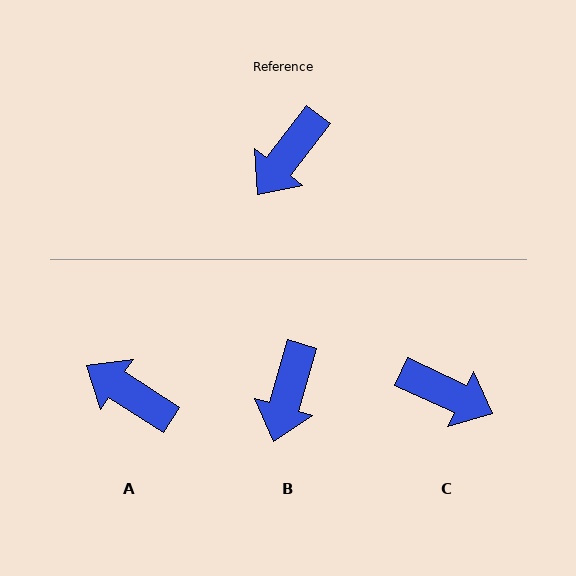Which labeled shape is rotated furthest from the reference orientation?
C, about 103 degrees away.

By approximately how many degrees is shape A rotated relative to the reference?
Approximately 85 degrees clockwise.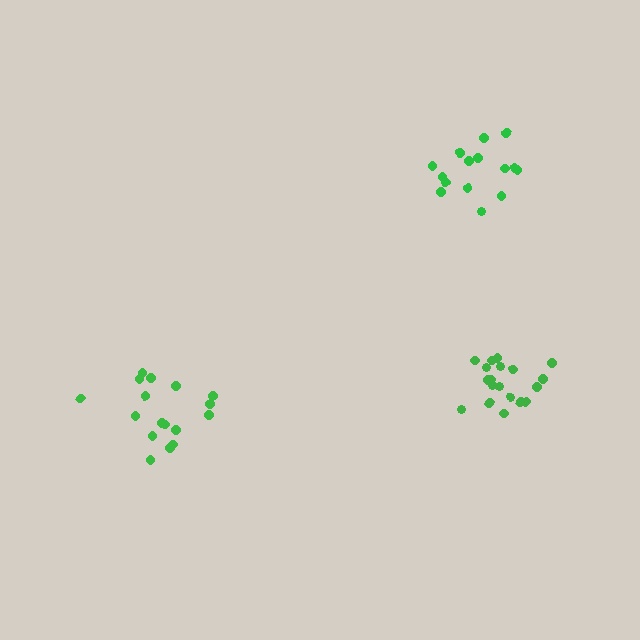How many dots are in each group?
Group 1: 19 dots, Group 2: 17 dots, Group 3: 15 dots (51 total).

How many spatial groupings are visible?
There are 3 spatial groupings.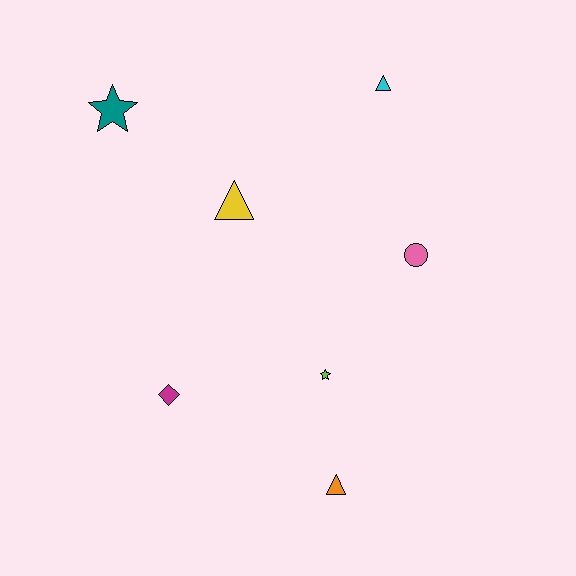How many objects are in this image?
There are 7 objects.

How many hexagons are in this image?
There are no hexagons.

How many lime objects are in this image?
There is 1 lime object.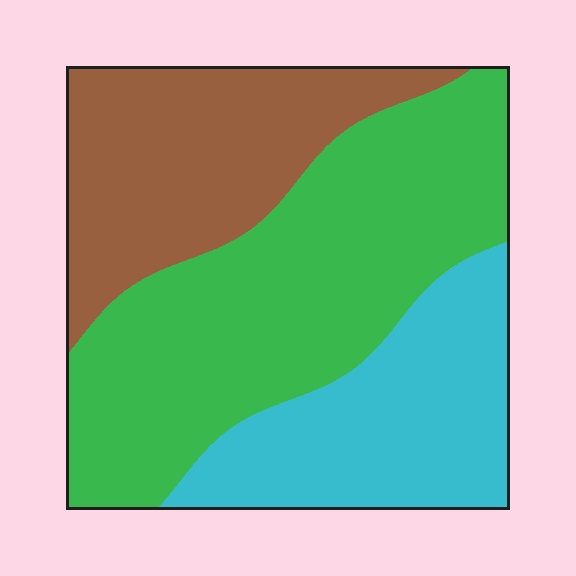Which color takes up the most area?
Green, at roughly 45%.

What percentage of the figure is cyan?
Cyan covers about 25% of the figure.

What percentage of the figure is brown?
Brown covers 28% of the figure.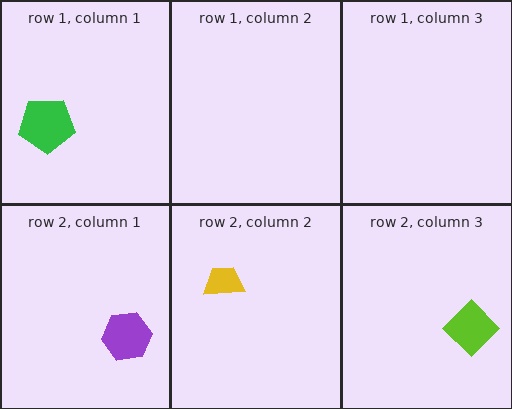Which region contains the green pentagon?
The row 1, column 1 region.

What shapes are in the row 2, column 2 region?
The yellow trapezoid.